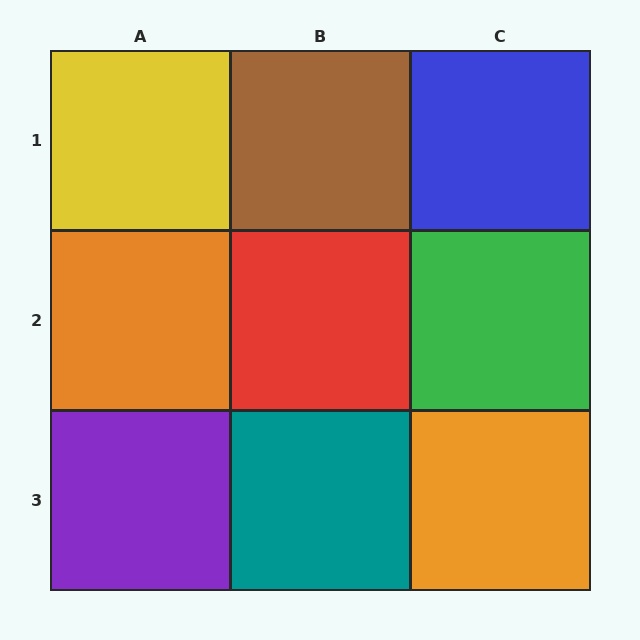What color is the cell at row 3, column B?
Teal.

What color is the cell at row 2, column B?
Red.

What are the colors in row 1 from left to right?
Yellow, brown, blue.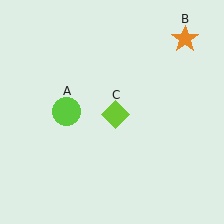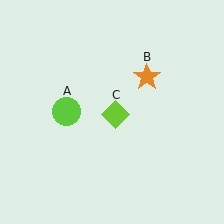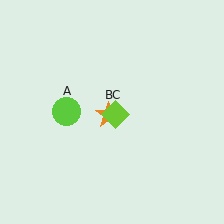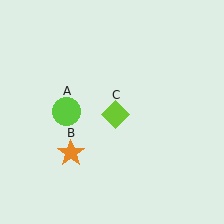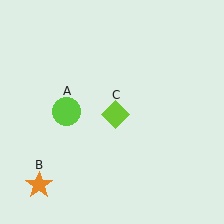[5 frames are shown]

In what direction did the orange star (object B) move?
The orange star (object B) moved down and to the left.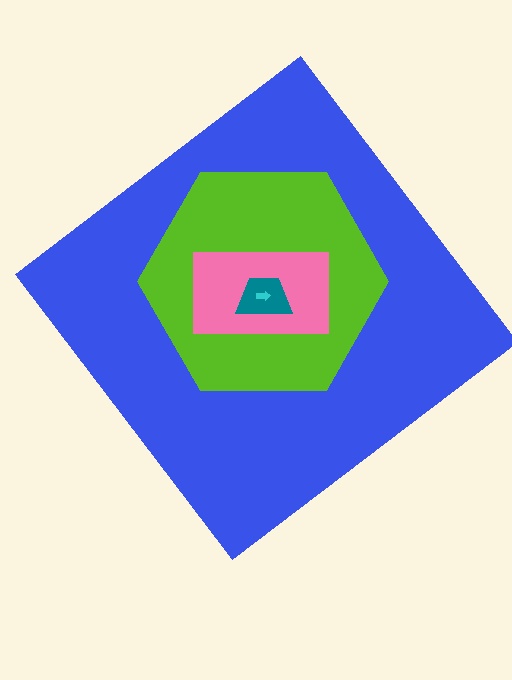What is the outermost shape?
The blue diamond.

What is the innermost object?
The cyan arrow.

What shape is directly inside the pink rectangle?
The teal trapezoid.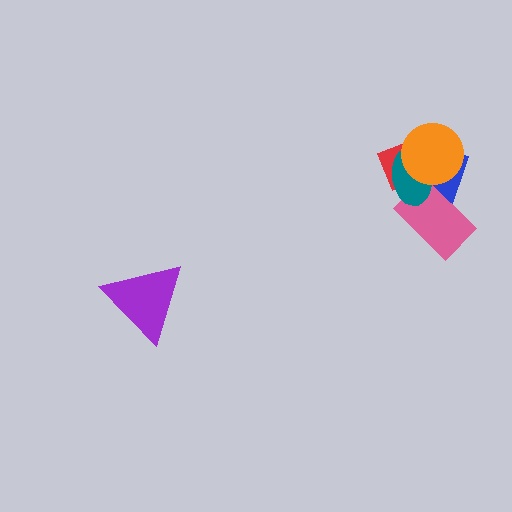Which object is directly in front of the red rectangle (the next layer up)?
The blue rectangle is directly in front of the red rectangle.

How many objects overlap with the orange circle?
3 objects overlap with the orange circle.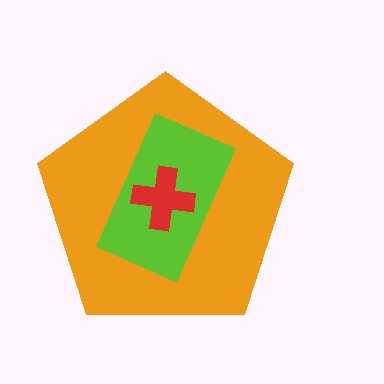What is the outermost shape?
The orange pentagon.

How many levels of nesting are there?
3.